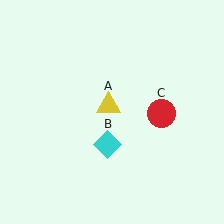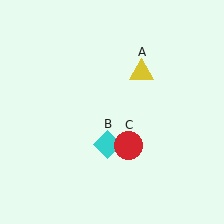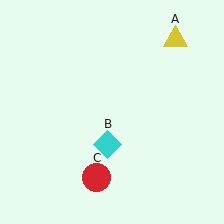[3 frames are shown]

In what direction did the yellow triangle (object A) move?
The yellow triangle (object A) moved up and to the right.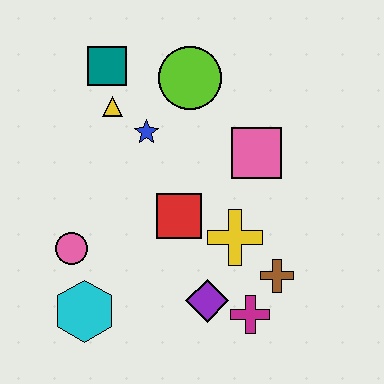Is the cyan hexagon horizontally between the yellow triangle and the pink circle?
Yes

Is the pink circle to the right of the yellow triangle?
No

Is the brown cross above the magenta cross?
Yes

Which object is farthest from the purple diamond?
The teal square is farthest from the purple diamond.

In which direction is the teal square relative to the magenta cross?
The teal square is above the magenta cross.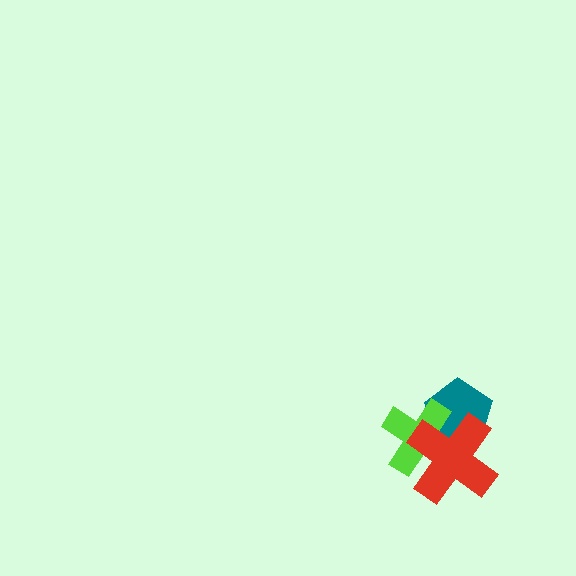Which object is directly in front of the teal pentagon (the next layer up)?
The lime cross is directly in front of the teal pentagon.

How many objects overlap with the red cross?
2 objects overlap with the red cross.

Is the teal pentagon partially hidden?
Yes, it is partially covered by another shape.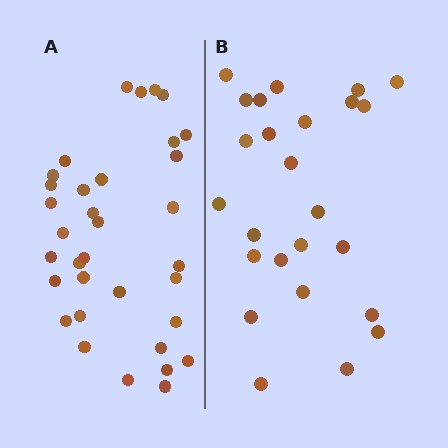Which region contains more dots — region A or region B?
Region A (the left region) has more dots.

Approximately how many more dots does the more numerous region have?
Region A has roughly 8 or so more dots than region B.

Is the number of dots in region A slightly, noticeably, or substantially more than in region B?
Region A has noticeably more, but not dramatically so. The ratio is roughly 1.4 to 1.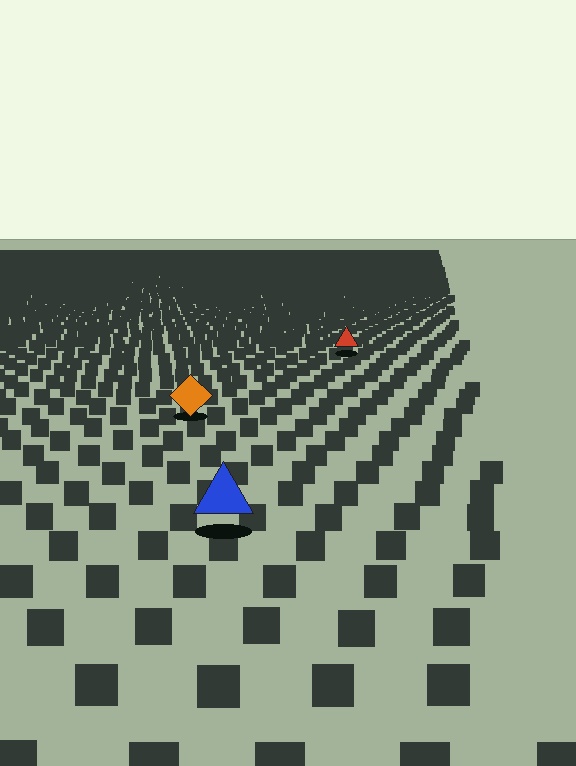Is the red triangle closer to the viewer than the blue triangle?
No. The blue triangle is closer — you can tell from the texture gradient: the ground texture is coarser near it.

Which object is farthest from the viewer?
The red triangle is farthest from the viewer. It appears smaller and the ground texture around it is denser.